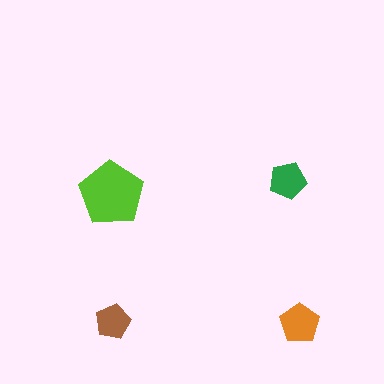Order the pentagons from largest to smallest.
the lime one, the orange one, the green one, the brown one.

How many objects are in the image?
There are 4 objects in the image.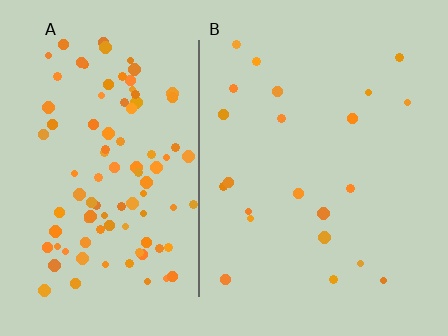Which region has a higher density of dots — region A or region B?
A (the left).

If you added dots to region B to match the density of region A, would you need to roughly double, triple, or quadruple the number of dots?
Approximately quadruple.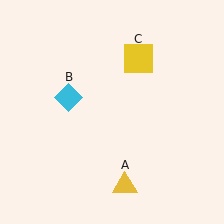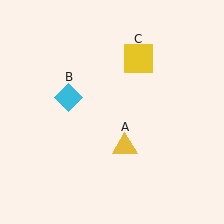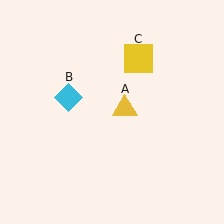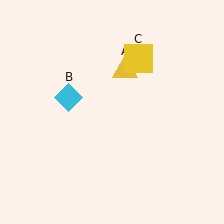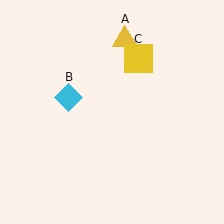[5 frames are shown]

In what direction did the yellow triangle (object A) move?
The yellow triangle (object A) moved up.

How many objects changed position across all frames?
1 object changed position: yellow triangle (object A).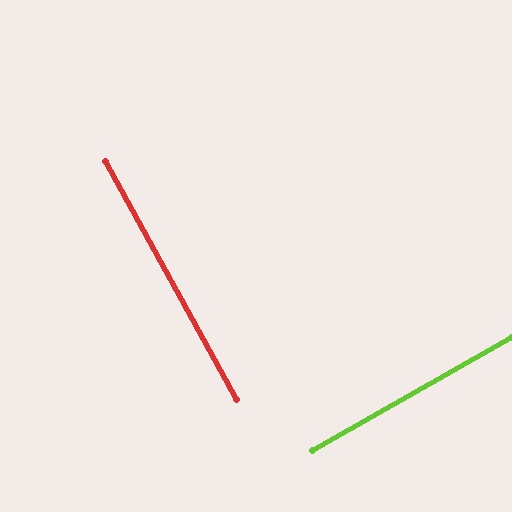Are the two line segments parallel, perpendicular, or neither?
Perpendicular — they meet at approximately 89°.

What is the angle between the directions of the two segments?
Approximately 89 degrees.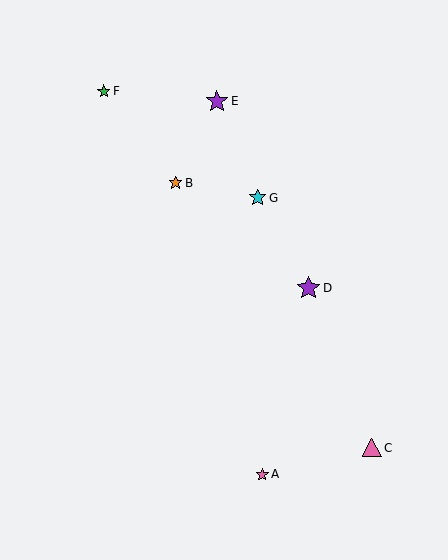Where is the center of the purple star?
The center of the purple star is at (217, 101).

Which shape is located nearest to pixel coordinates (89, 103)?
The green star (labeled F) at (104, 91) is nearest to that location.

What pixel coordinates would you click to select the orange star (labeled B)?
Click at (175, 183) to select the orange star B.